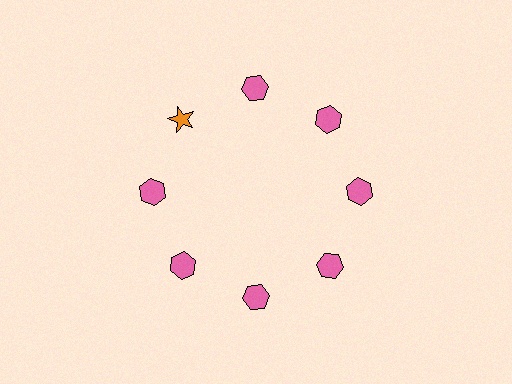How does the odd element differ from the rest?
It differs in both color (orange instead of pink) and shape (star instead of hexagon).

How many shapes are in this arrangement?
There are 8 shapes arranged in a ring pattern.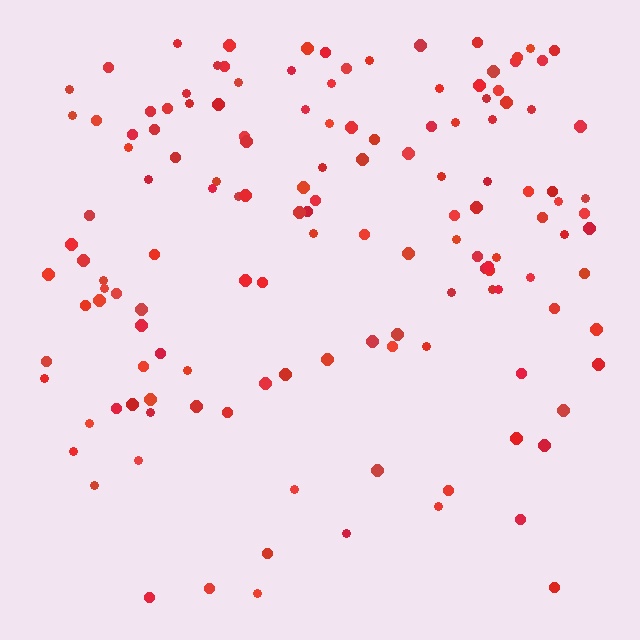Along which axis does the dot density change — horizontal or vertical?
Vertical.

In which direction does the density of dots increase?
From bottom to top, with the top side densest.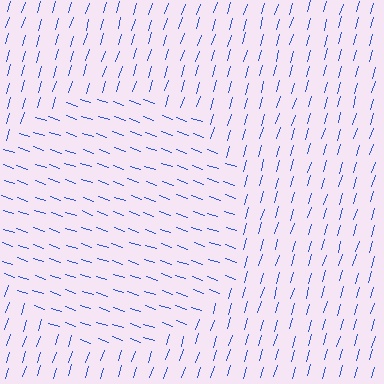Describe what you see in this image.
The image is filled with small blue line segments. A circle region in the image has lines oriented differently from the surrounding lines, creating a visible texture boundary.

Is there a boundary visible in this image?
Yes, there is a texture boundary formed by a change in line orientation.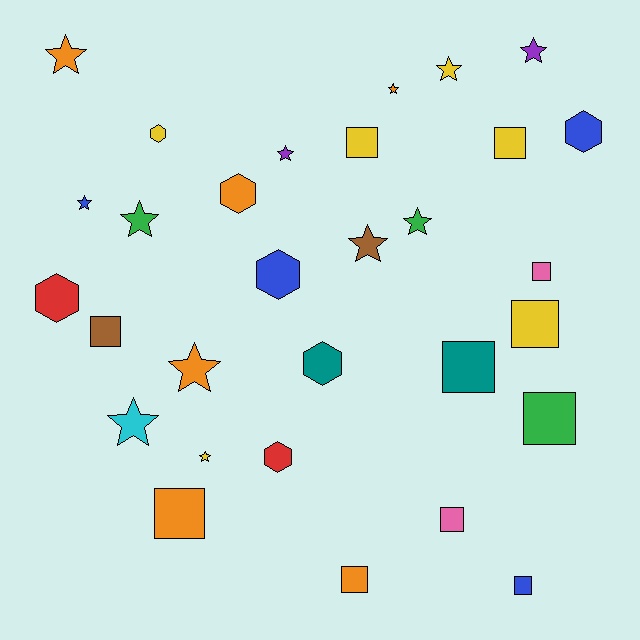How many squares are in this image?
There are 11 squares.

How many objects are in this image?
There are 30 objects.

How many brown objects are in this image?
There are 2 brown objects.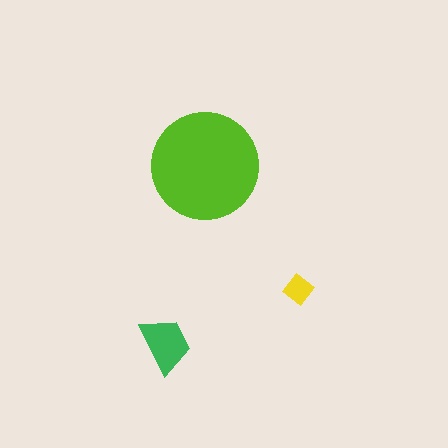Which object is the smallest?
The yellow diamond.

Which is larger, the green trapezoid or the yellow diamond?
The green trapezoid.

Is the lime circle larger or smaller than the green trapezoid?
Larger.